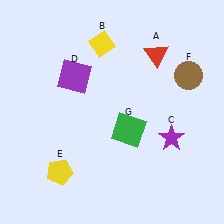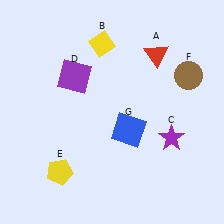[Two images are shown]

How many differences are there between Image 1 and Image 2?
There is 1 difference between the two images.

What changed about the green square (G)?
In Image 1, G is green. In Image 2, it changed to blue.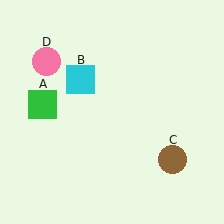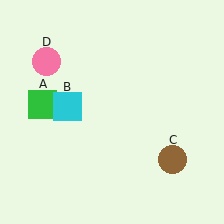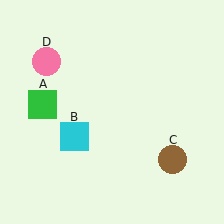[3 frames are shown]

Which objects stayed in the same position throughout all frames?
Green square (object A) and brown circle (object C) and pink circle (object D) remained stationary.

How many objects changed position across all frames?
1 object changed position: cyan square (object B).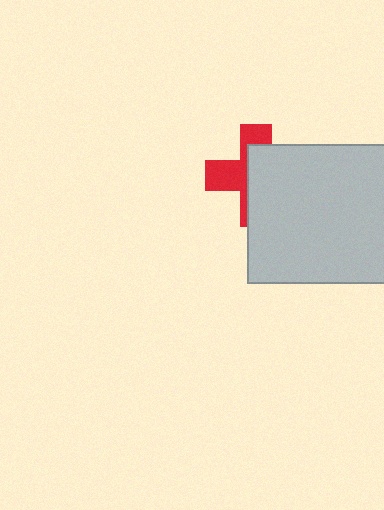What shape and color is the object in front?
The object in front is a light gray square.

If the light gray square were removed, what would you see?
You would see the complete red cross.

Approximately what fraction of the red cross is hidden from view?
Roughly 57% of the red cross is hidden behind the light gray square.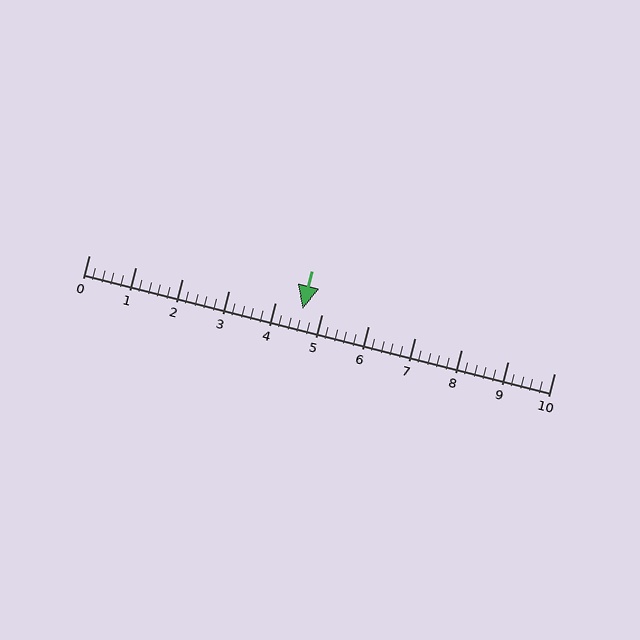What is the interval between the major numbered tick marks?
The major tick marks are spaced 1 units apart.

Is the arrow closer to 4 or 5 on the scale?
The arrow is closer to 5.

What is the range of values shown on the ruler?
The ruler shows values from 0 to 10.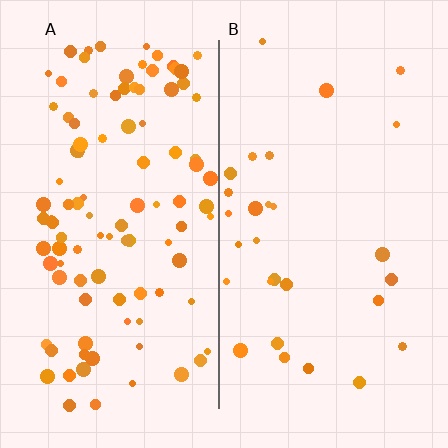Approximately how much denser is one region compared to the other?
Approximately 3.6× — region A over region B.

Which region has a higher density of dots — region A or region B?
A (the left).